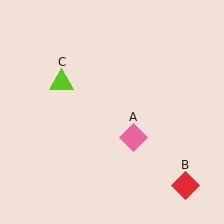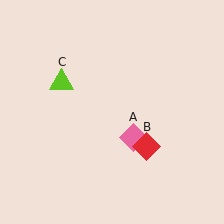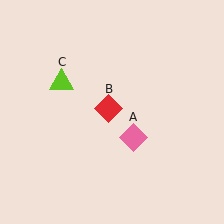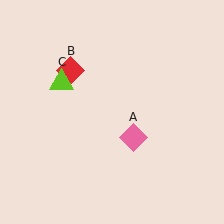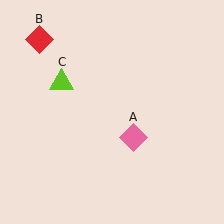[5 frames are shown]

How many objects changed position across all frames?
1 object changed position: red diamond (object B).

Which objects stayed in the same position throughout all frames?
Pink diamond (object A) and lime triangle (object C) remained stationary.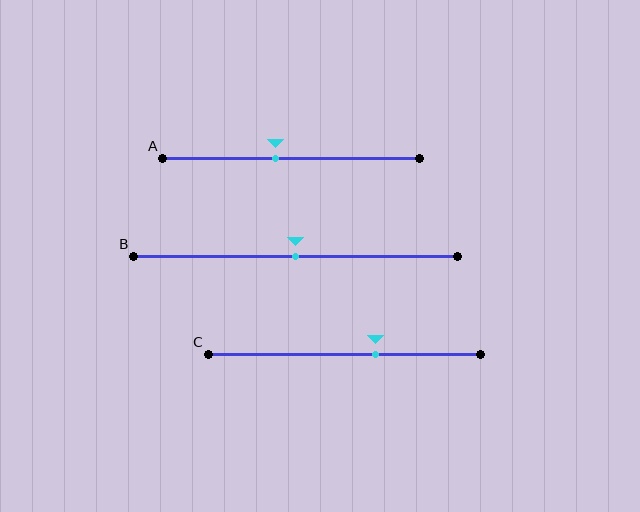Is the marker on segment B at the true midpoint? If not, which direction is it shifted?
Yes, the marker on segment B is at the true midpoint.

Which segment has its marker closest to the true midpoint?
Segment B has its marker closest to the true midpoint.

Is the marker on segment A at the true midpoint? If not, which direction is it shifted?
No, the marker on segment A is shifted to the left by about 6% of the segment length.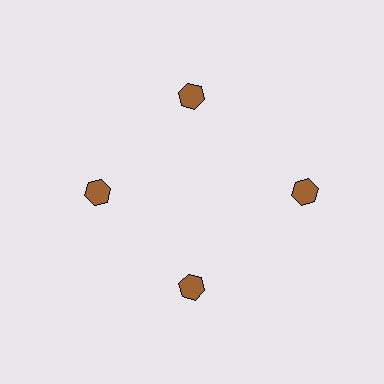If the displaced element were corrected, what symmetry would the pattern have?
It would have 4-fold rotational symmetry — the pattern would map onto itself every 90 degrees.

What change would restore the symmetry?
The symmetry would be restored by moving it inward, back onto the ring so that all 4 hexagons sit at equal angles and equal distance from the center.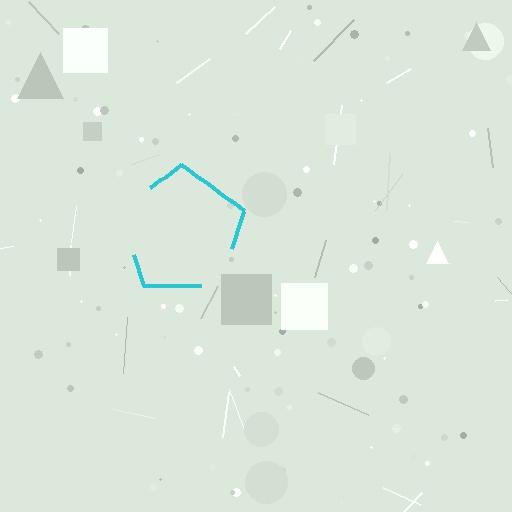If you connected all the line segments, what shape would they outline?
They would outline a pentagon.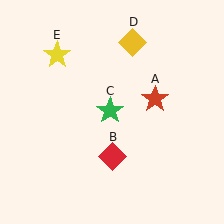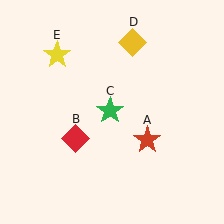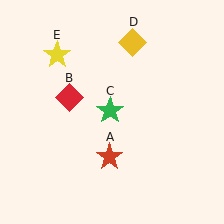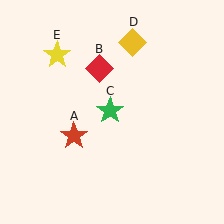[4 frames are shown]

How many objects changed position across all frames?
2 objects changed position: red star (object A), red diamond (object B).